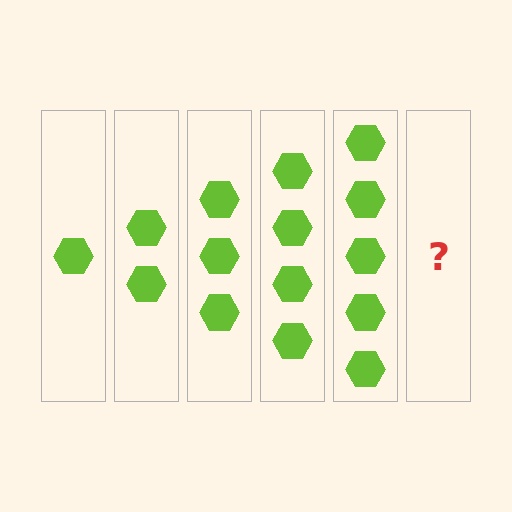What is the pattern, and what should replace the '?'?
The pattern is that each step adds one more hexagon. The '?' should be 6 hexagons.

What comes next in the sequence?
The next element should be 6 hexagons.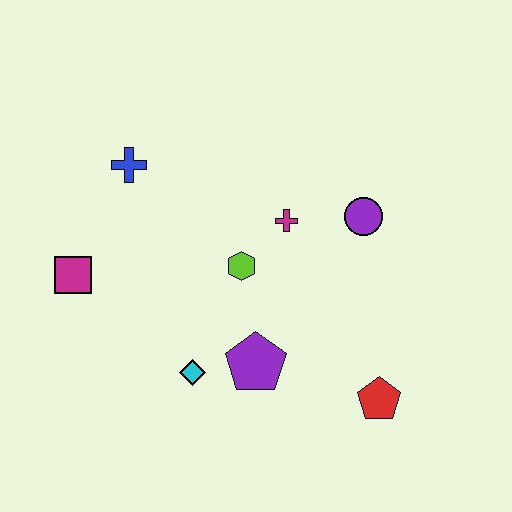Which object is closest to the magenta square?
The blue cross is closest to the magenta square.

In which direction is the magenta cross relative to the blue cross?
The magenta cross is to the right of the blue cross.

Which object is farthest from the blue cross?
The red pentagon is farthest from the blue cross.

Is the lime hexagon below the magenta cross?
Yes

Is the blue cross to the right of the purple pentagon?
No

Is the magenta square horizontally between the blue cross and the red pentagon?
No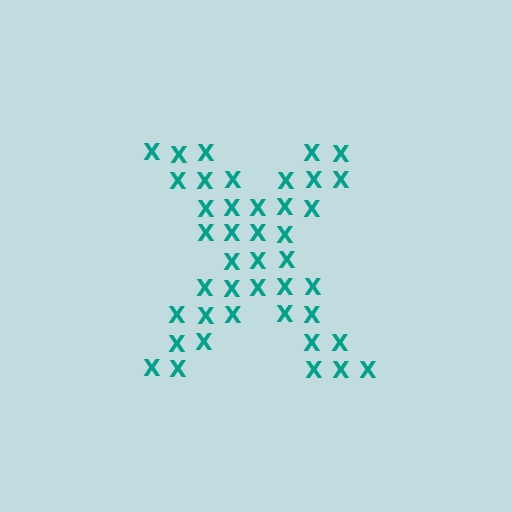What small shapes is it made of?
It is made of small letter X's.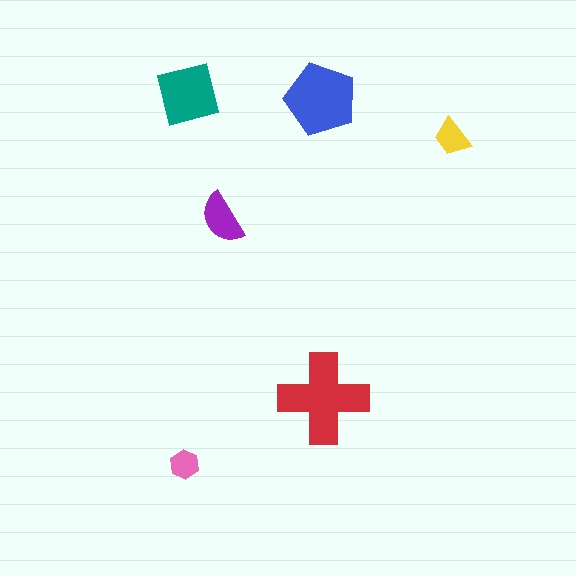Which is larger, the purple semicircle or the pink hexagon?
The purple semicircle.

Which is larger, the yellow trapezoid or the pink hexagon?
The yellow trapezoid.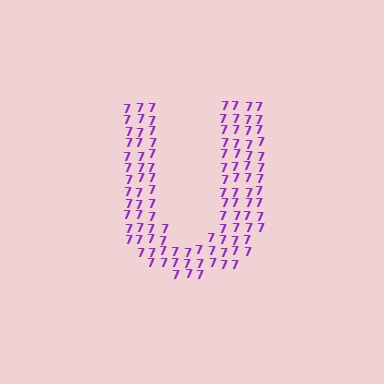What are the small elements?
The small elements are digit 7's.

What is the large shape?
The large shape is the letter U.